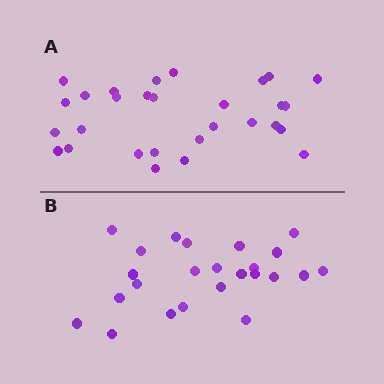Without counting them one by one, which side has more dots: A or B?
Region A (the top region) has more dots.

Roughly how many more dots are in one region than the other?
Region A has about 5 more dots than region B.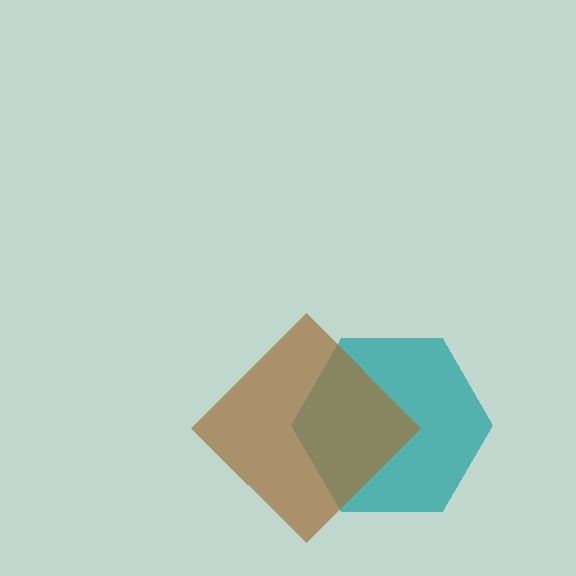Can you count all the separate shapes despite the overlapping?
Yes, there are 2 separate shapes.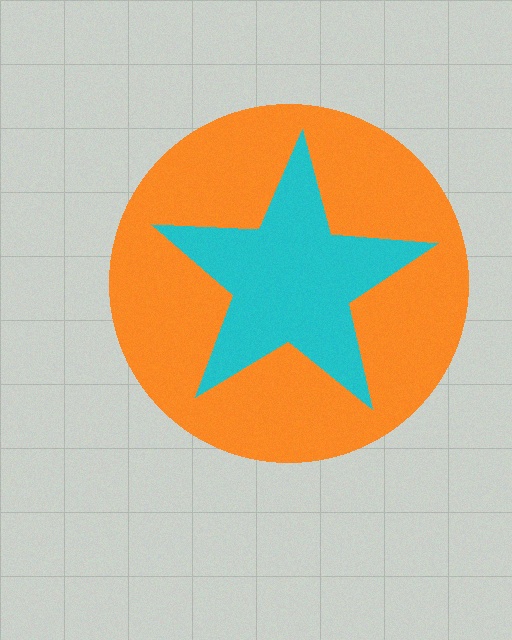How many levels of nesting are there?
2.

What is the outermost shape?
The orange circle.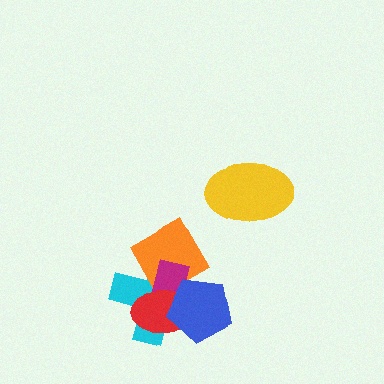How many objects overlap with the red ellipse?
4 objects overlap with the red ellipse.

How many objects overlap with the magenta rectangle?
4 objects overlap with the magenta rectangle.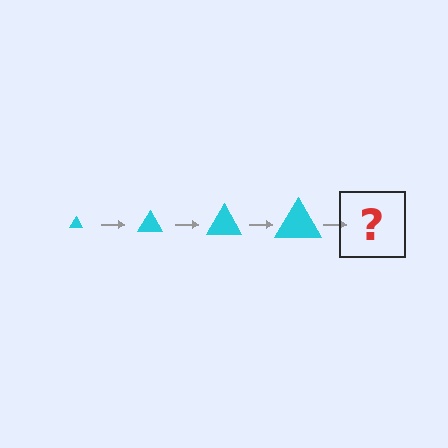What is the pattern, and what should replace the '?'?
The pattern is that the triangle gets progressively larger each step. The '?' should be a cyan triangle, larger than the previous one.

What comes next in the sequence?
The next element should be a cyan triangle, larger than the previous one.